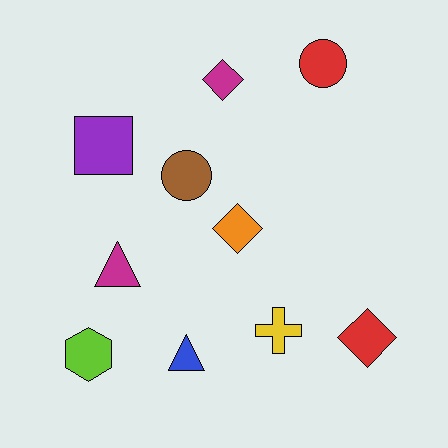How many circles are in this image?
There are 2 circles.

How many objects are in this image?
There are 10 objects.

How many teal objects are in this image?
There are no teal objects.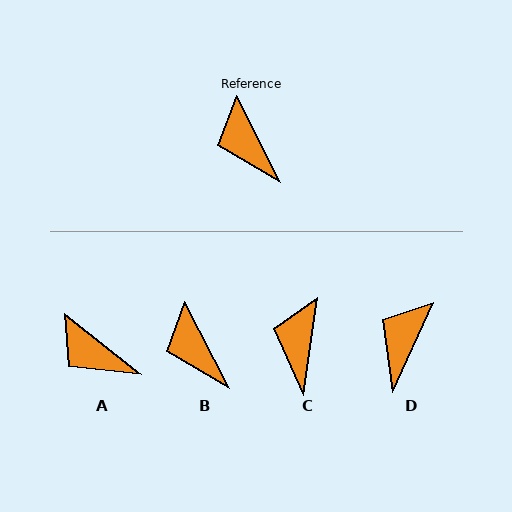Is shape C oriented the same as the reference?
No, it is off by about 35 degrees.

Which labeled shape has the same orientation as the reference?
B.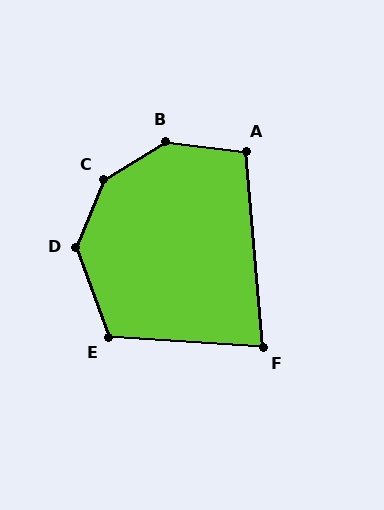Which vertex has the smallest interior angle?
F, at approximately 81 degrees.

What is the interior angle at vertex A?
Approximately 102 degrees (obtuse).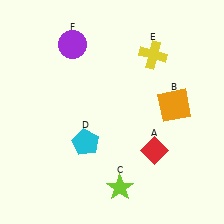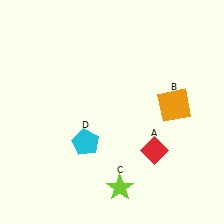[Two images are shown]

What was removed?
The yellow cross (E), the purple circle (F) were removed in Image 2.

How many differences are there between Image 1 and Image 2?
There are 2 differences between the two images.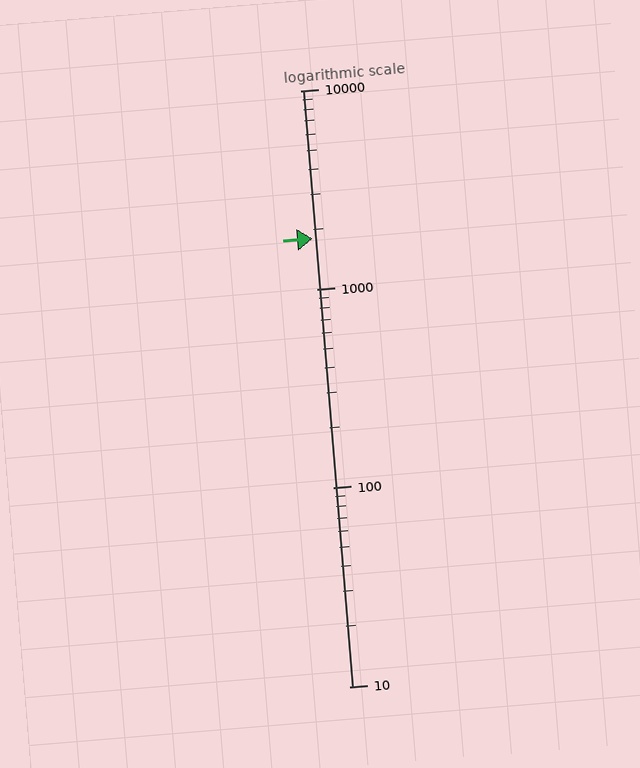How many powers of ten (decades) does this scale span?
The scale spans 3 decades, from 10 to 10000.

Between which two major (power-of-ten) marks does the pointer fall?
The pointer is between 1000 and 10000.